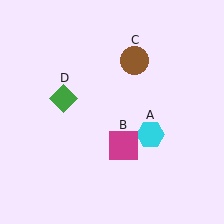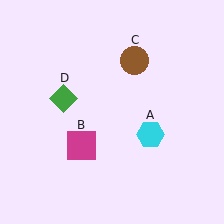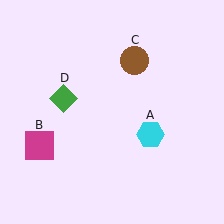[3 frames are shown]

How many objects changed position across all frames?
1 object changed position: magenta square (object B).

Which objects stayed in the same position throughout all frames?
Cyan hexagon (object A) and brown circle (object C) and green diamond (object D) remained stationary.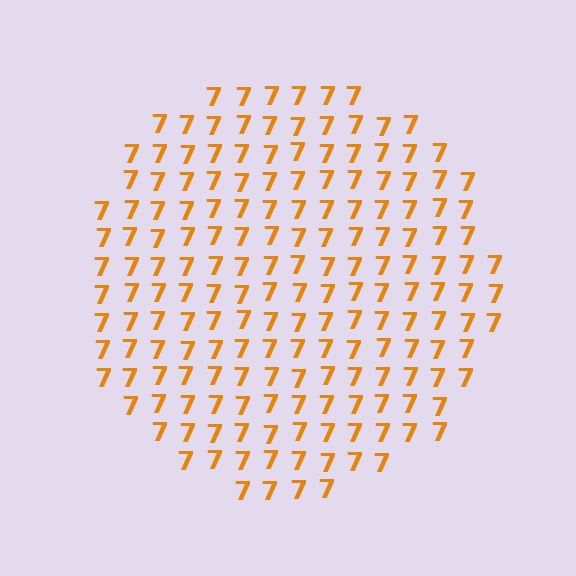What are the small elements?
The small elements are digit 7's.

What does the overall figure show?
The overall figure shows a circle.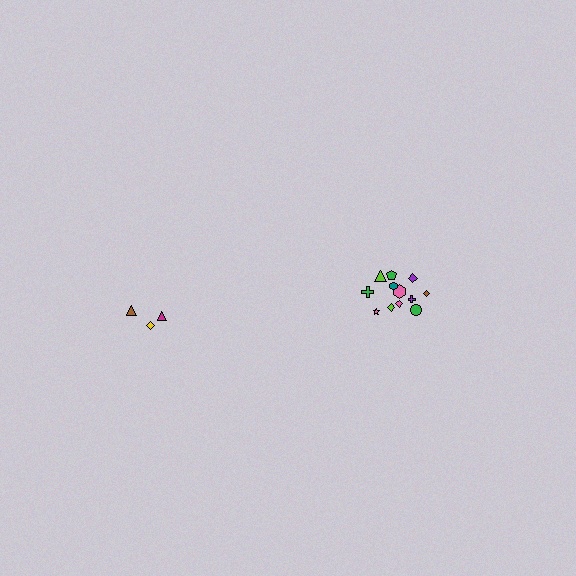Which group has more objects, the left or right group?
The right group.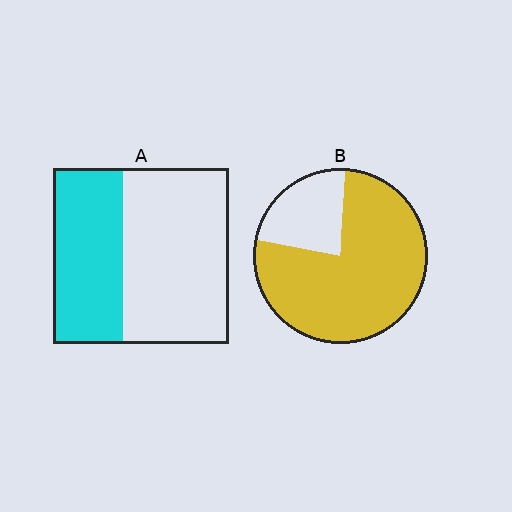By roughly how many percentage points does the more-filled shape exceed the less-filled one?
By roughly 35 percentage points (B over A).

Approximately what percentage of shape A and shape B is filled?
A is approximately 40% and B is approximately 75%.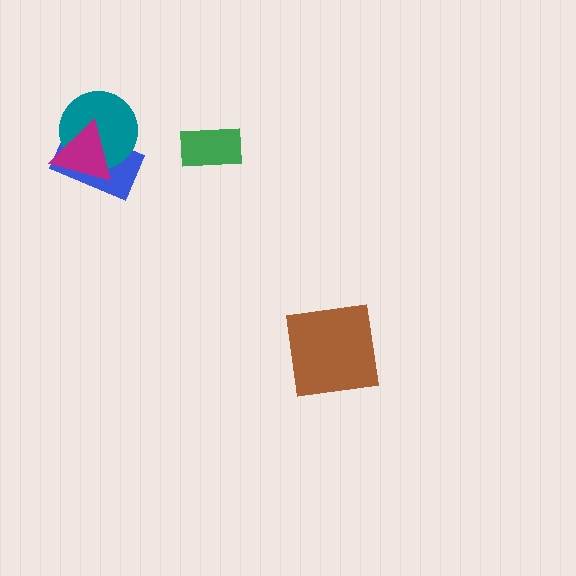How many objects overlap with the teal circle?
2 objects overlap with the teal circle.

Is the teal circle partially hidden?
Yes, it is partially covered by another shape.